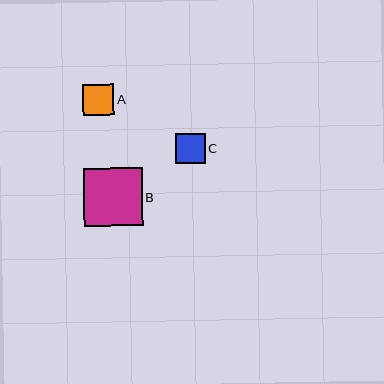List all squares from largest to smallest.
From largest to smallest: B, A, C.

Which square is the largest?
Square B is the largest with a size of approximately 58 pixels.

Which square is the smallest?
Square C is the smallest with a size of approximately 30 pixels.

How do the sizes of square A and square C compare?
Square A and square C are approximately the same size.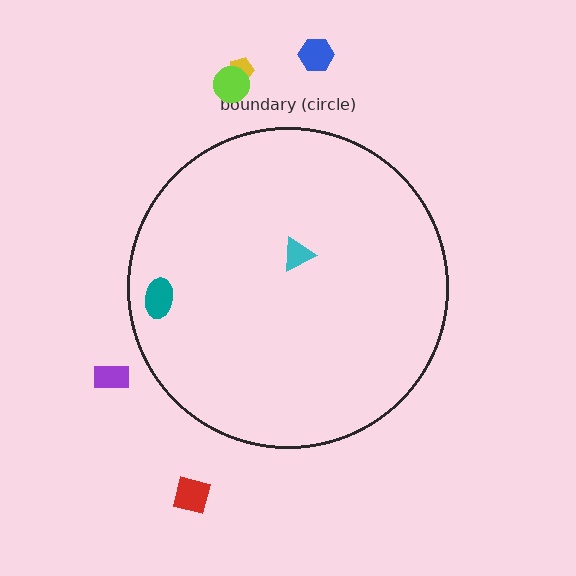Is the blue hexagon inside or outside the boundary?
Outside.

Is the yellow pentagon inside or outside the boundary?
Outside.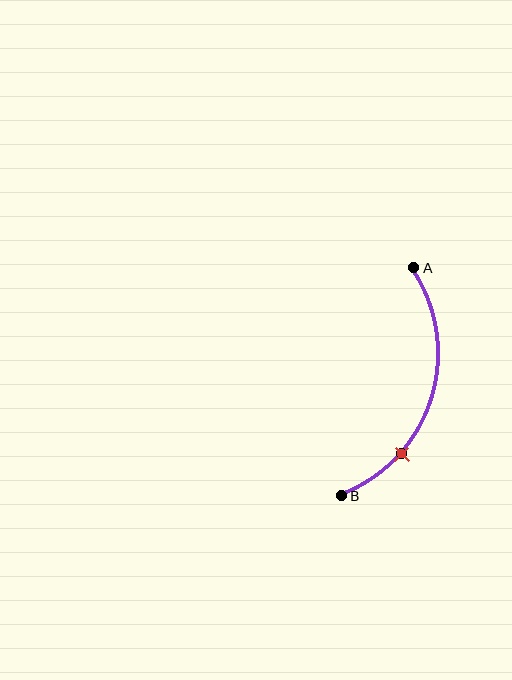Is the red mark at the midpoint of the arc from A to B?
No. The red mark lies on the arc but is closer to endpoint B. The arc midpoint would be at the point on the curve equidistant along the arc from both A and B.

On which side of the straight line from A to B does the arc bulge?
The arc bulges to the right of the straight line connecting A and B.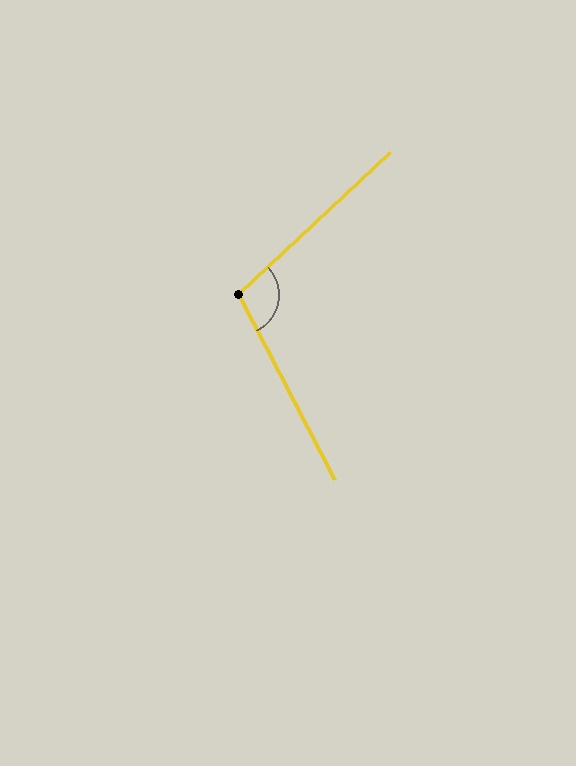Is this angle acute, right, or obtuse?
It is obtuse.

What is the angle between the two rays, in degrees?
Approximately 106 degrees.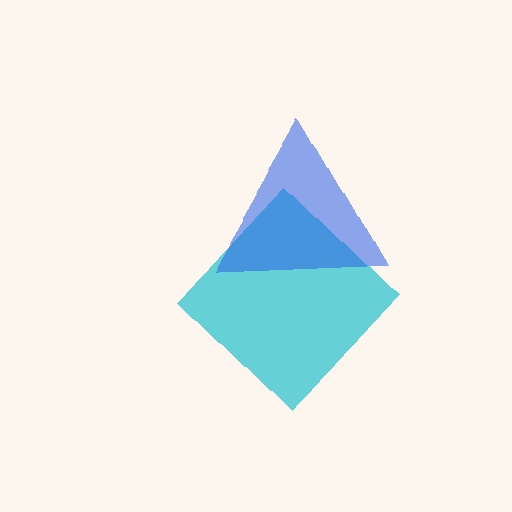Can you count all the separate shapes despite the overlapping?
Yes, there are 2 separate shapes.